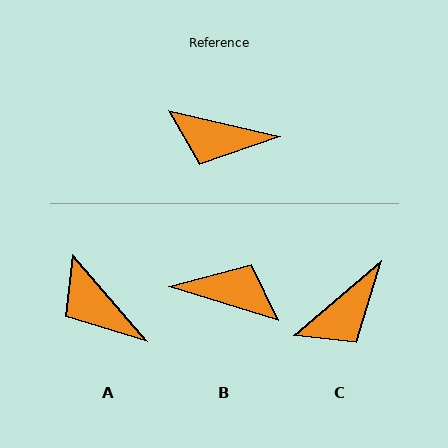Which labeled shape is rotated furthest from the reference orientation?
B, about 176 degrees away.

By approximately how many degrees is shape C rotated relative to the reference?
Approximately 54 degrees counter-clockwise.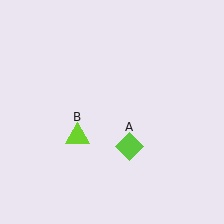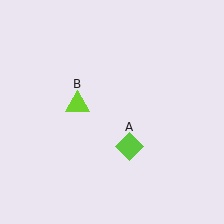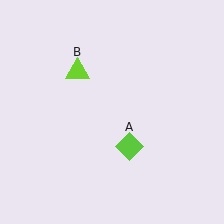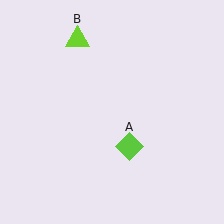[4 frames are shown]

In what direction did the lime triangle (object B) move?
The lime triangle (object B) moved up.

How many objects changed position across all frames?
1 object changed position: lime triangle (object B).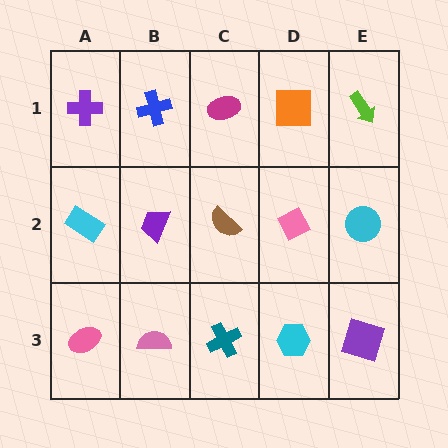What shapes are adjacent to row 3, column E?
A cyan circle (row 2, column E), a cyan hexagon (row 3, column D).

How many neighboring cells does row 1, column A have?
2.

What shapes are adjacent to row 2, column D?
An orange square (row 1, column D), a cyan hexagon (row 3, column D), a brown semicircle (row 2, column C), a cyan circle (row 2, column E).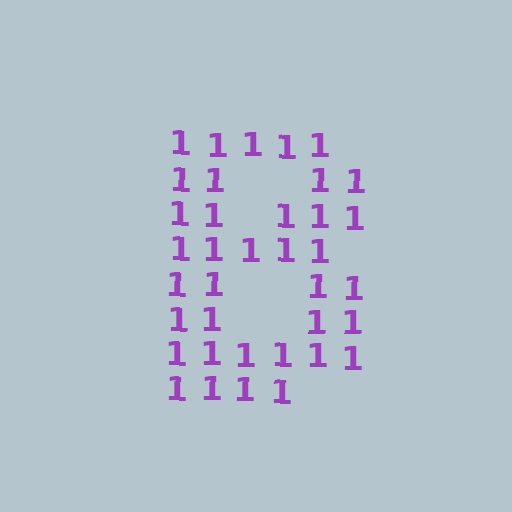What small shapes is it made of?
It is made of small digit 1's.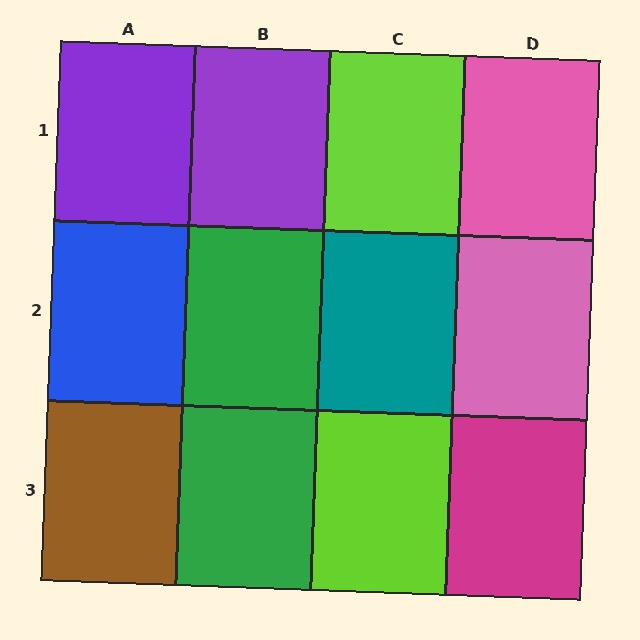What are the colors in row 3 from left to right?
Brown, green, lime, magenta.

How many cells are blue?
1 cell is blue.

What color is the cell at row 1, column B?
Purple.